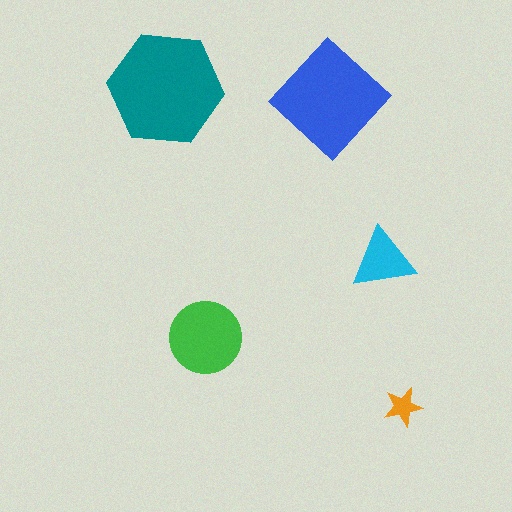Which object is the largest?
The teal hexagon.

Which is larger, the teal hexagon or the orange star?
The teal hexagon.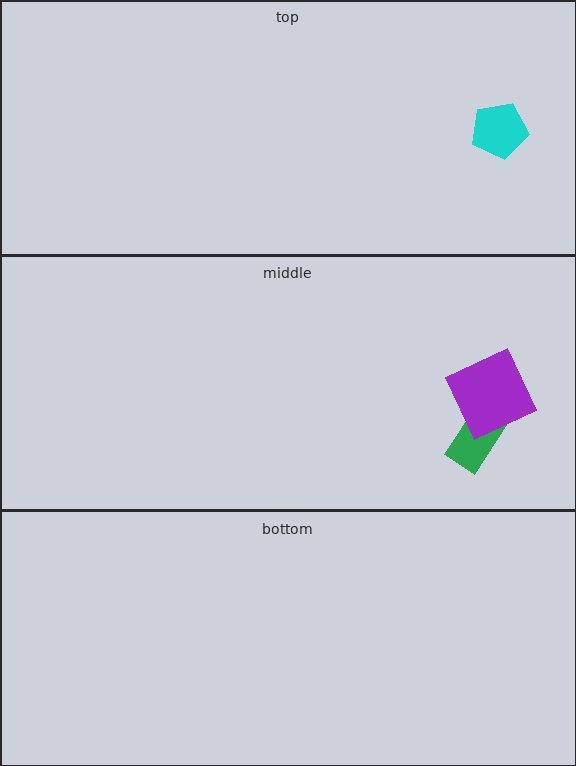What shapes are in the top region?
The cyan pentagon.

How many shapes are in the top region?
1.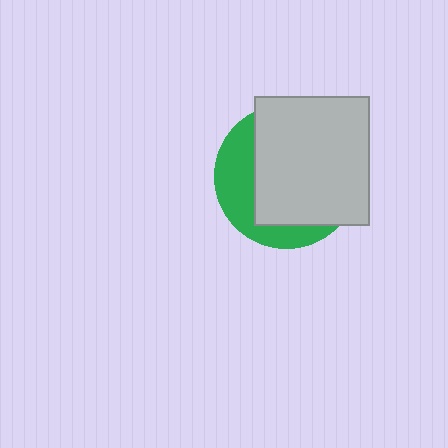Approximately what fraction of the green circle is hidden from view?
Roughly 69% of the green circle is hidden behind the light gray rectangle.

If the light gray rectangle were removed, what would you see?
You would see the complete green circle.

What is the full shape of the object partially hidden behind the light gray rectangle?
The partially hidden object is a green circle.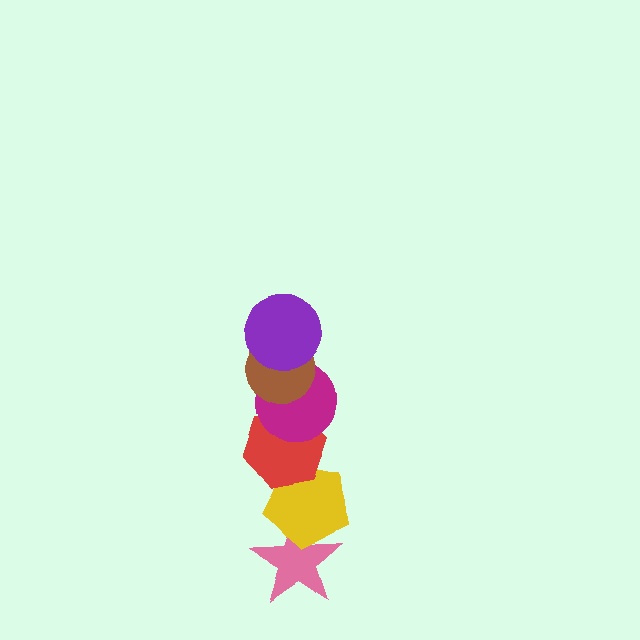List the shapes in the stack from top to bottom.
From top to bottom: the purple circle, the brown circle, the magenta circle, the red hexagon, the yellow pentagon, the pink star.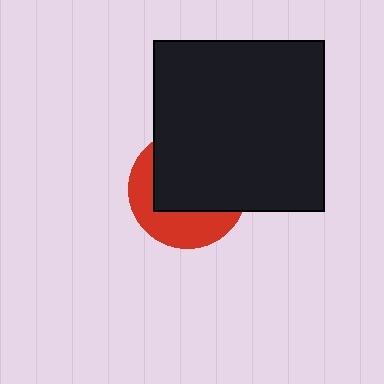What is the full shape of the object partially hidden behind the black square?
The partially hidden object is a red circle.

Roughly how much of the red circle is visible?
A small part of it is visible (roughly 39%).